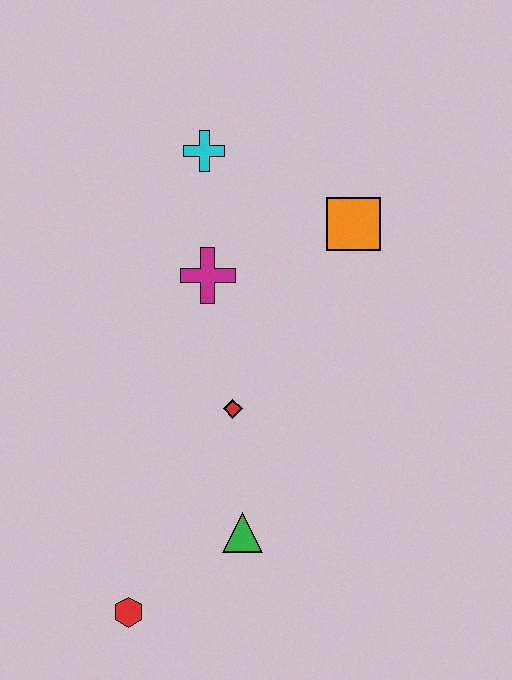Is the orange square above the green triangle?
Yes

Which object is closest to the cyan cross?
The magenta cross is closest to the cyan cross.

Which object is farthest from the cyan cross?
The red hexagon is farthest from the cyan cross.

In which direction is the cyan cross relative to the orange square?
The cyan cross is to the left of the orange square.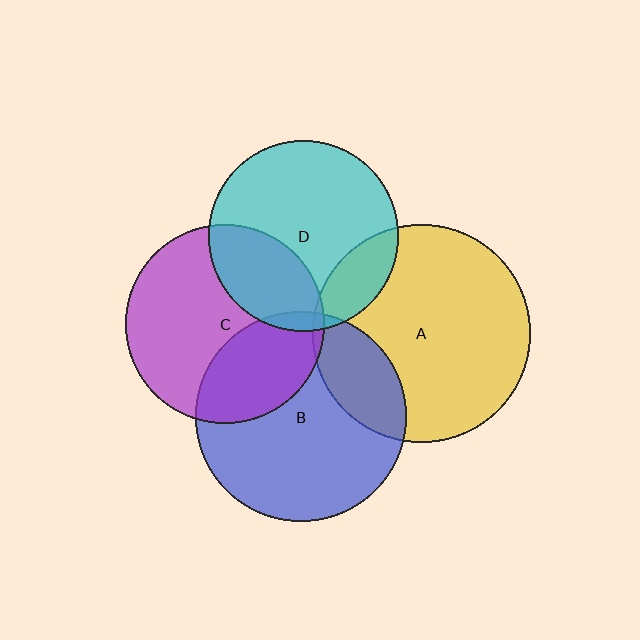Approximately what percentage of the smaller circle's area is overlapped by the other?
Approximately 30%.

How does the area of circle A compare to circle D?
Approximately 1.3 times.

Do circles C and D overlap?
Yes.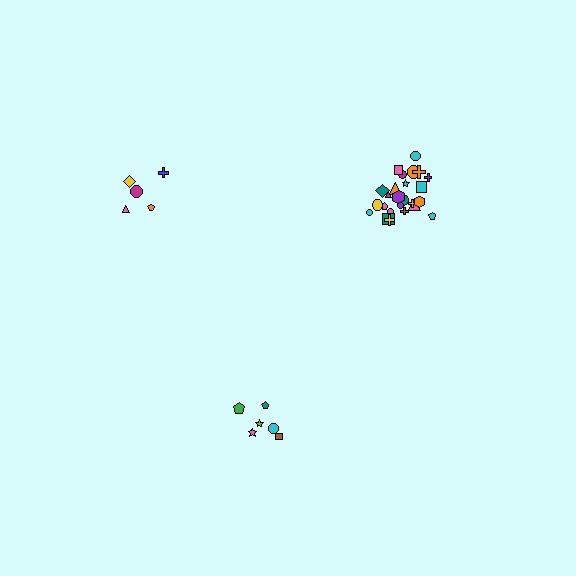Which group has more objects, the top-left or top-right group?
The top-right group.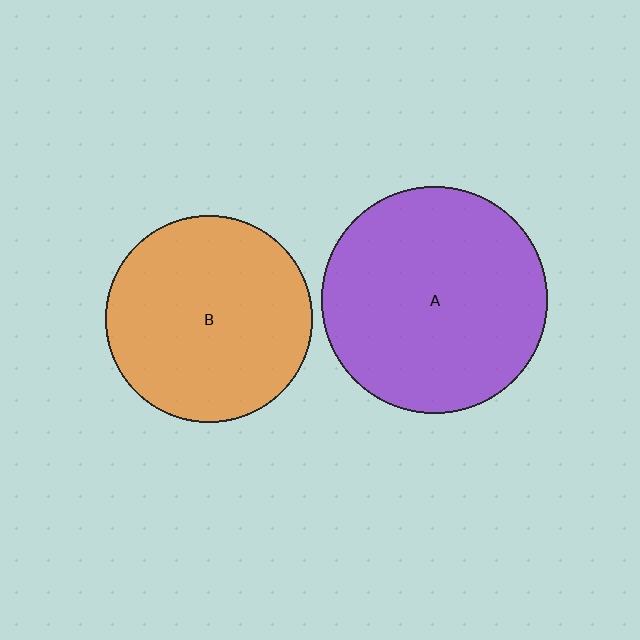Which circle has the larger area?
Circle A (purple).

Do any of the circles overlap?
No, none of the circles overlap.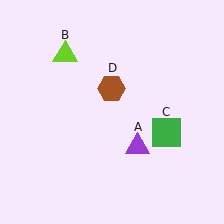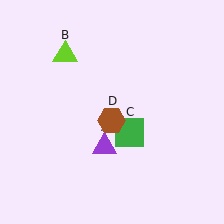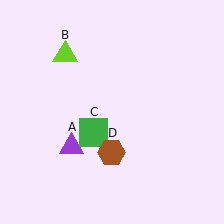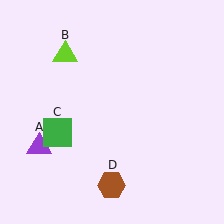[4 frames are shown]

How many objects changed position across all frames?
3 objects changed position: purple triangle (object A), green square (object C), brown hexagon (object D).